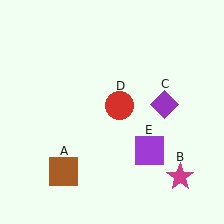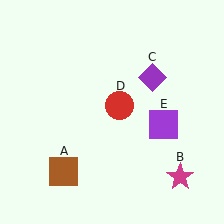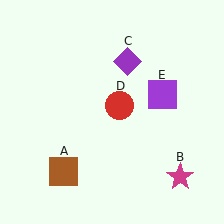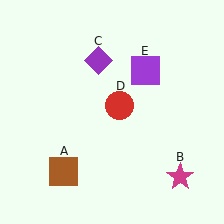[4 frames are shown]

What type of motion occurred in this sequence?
The purple diamond (object C), purple square (object E) rotated counterclockwise around the center of the scene.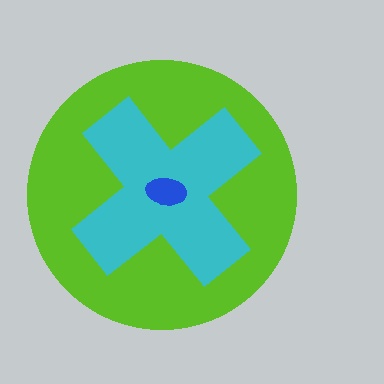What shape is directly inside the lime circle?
The cyan cross.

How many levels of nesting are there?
3.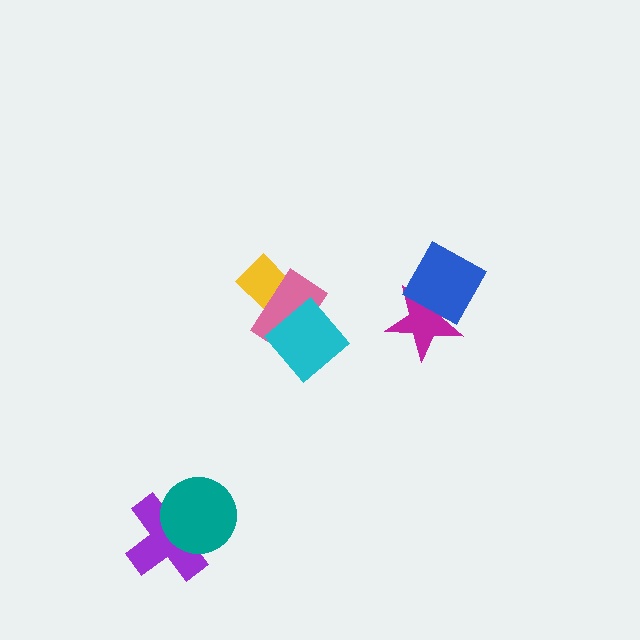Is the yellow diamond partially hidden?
Yes, it is partially covered by another shape.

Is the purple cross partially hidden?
Yes, it is partially covered by another shape.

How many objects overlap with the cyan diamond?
1 object overlaps with the cyan diamond.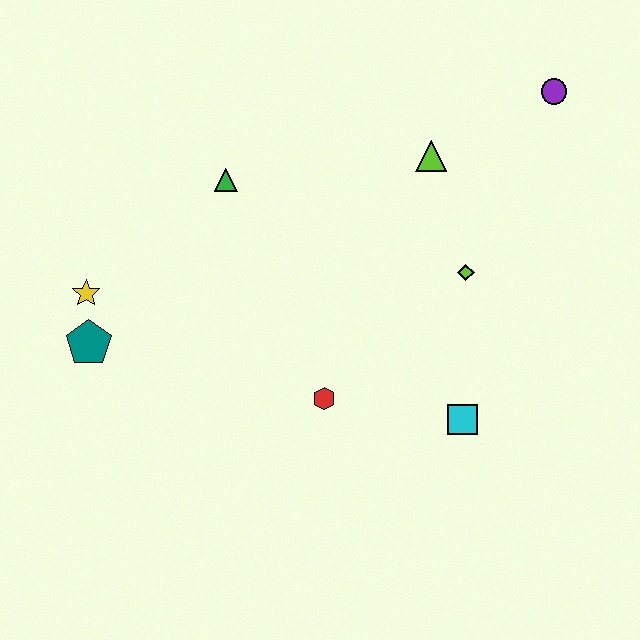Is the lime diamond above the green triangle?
No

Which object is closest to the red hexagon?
The cyan square is closest to the red hexagon.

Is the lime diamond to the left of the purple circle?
Yes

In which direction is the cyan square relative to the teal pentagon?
The cyan square is to the right of the teal pentagon.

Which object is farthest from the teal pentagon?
The purple circle is farthest from the teal pentagon.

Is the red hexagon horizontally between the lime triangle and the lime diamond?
No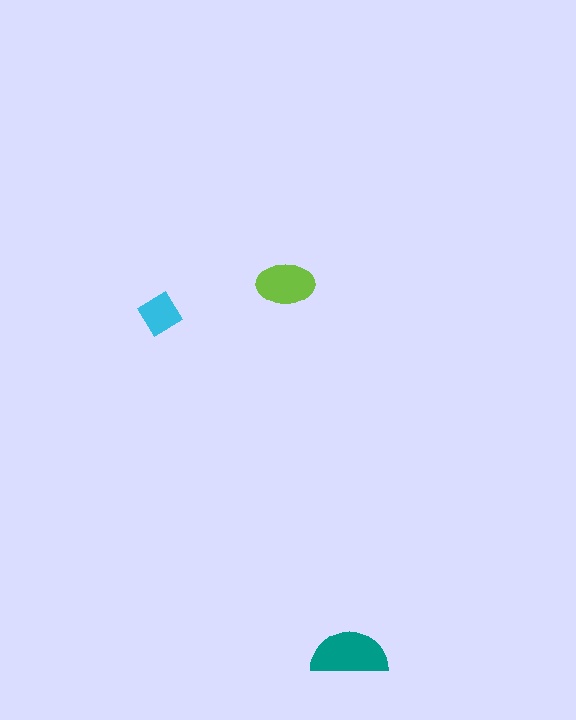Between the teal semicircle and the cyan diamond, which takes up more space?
The teal semicircle.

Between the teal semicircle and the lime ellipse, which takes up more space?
The teal semicircle.